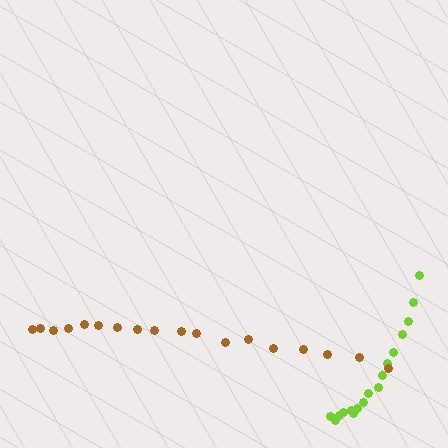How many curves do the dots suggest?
There are 2 distinct paths.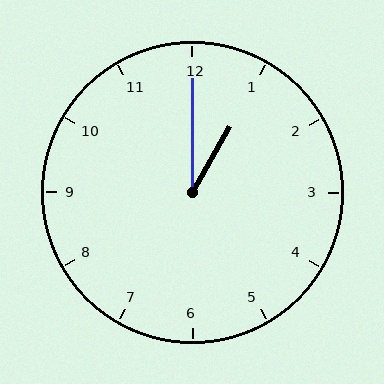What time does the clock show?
1:00.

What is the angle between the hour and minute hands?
Approximately 30 degrees.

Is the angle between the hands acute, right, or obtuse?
It is acute.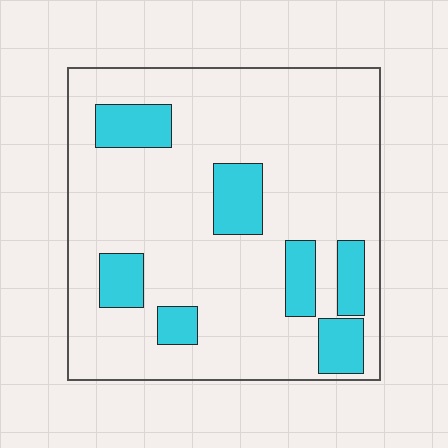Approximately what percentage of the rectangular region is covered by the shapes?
Approximately 20%.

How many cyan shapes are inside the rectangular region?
7.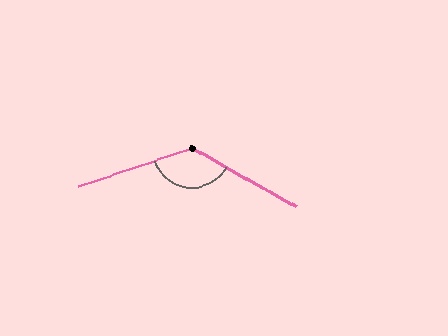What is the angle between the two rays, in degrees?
Approximately 132 degrees.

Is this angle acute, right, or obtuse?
It is obtuse.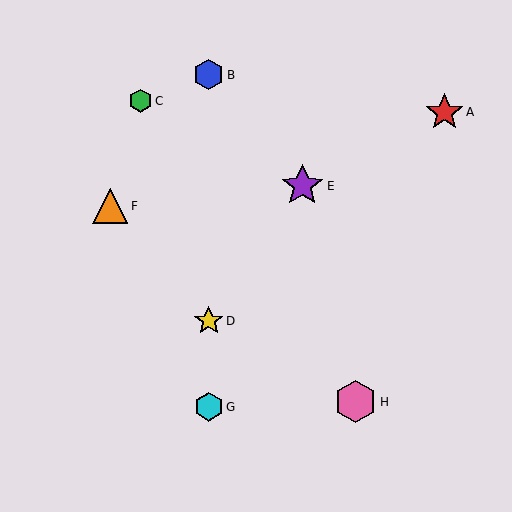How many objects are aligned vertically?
3 objects (B, D, G) are aligned vertically.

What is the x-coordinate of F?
Object F is at x≈110.